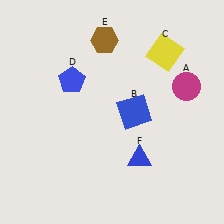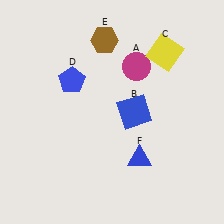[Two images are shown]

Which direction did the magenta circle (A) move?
The magenta circle (A) moved left.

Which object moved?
The magenta circle (A) moved left.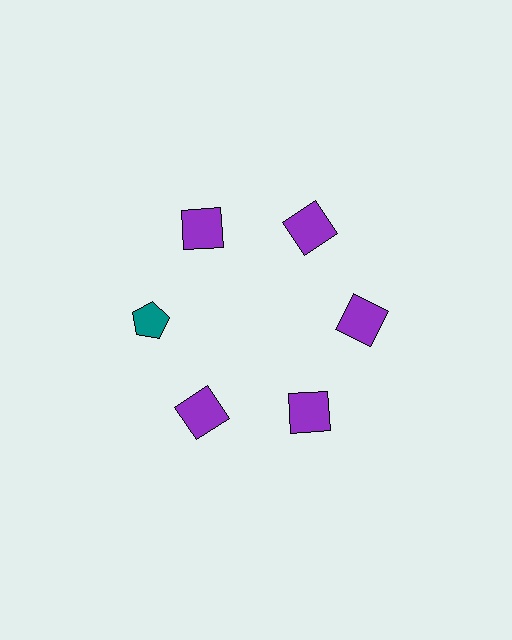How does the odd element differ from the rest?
It differs in both color (teal instead of purple) and shape (pentagon instead of square).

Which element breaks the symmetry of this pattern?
The teal pentagon at roughly the 9 o'clock position breaks the symmetry. All other shapes are purple squares.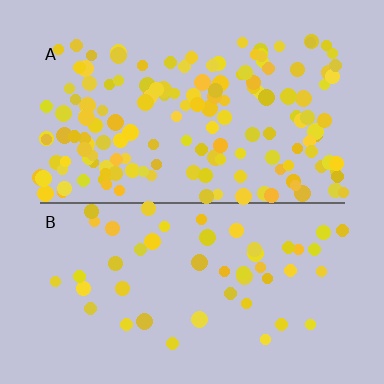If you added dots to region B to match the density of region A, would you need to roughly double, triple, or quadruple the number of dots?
Approximately triple.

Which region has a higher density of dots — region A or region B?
A (the top).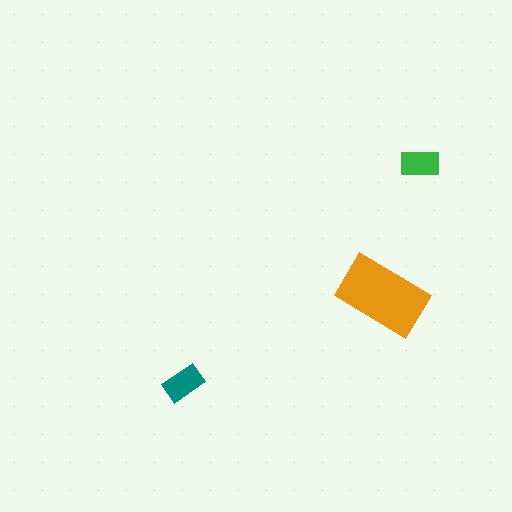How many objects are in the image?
There are 3 objects in the image.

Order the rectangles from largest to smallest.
the orange one, the teal one, the green one.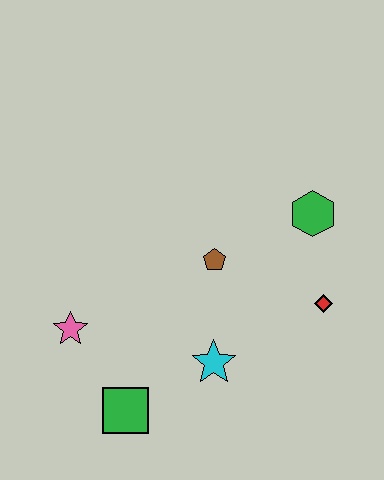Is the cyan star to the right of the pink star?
Yes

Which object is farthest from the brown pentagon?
The green square is farthest from the brown pentagon.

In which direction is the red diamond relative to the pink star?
The red diamond is to the right of the pink star.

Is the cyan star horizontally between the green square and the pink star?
No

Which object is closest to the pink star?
The green square is closest to the pink star.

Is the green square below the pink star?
Yes